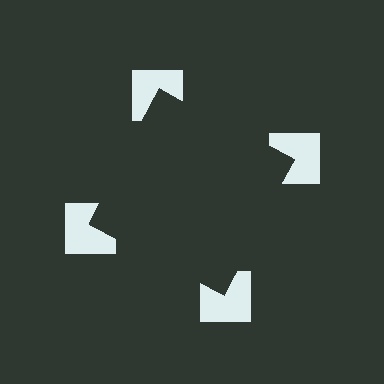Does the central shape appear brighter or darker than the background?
It typically appears slightly darker than the background, even though no actual brightness change is drawn.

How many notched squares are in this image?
There are 4 — one at each vertex of the illusory square.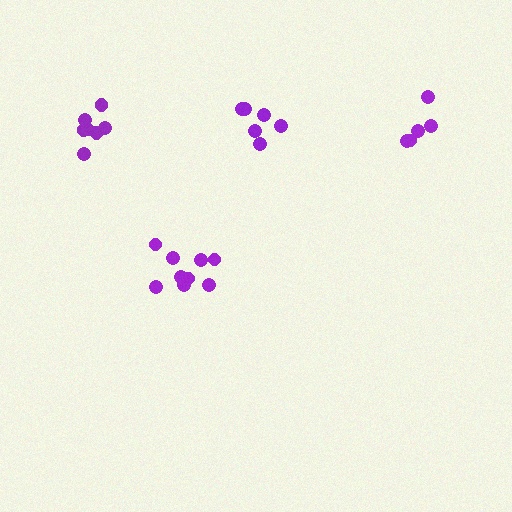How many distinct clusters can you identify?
There are 4 distinct clusters.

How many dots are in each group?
Group 1: 6 dots, Group 2: 7 dots, Group 3: 9 dots, Group 4: 5 dots (27 total).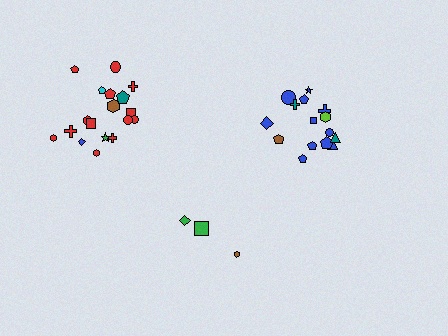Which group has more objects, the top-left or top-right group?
The top-left group.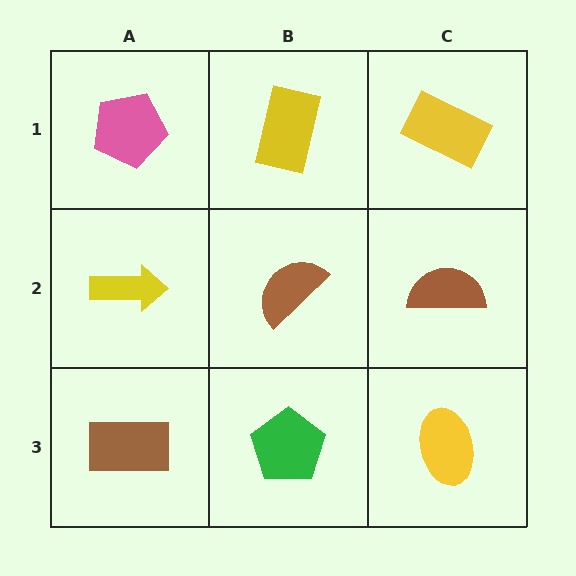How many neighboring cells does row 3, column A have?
2.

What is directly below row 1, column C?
A brown semicircle.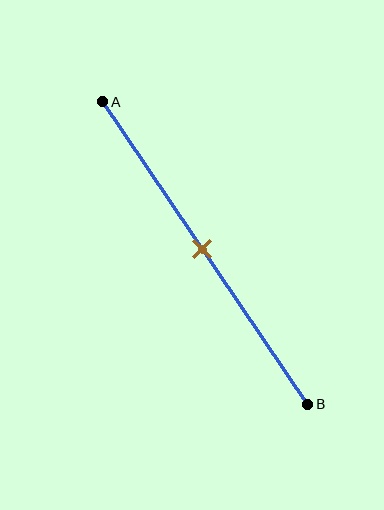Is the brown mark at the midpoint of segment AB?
Yes, the mark is approximately at the midpoint.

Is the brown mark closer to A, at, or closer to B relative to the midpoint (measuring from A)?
The brown mark is approximately at the midpoint of segment AB.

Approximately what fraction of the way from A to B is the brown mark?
The brown mark is approximately 50% of the way from A to B.